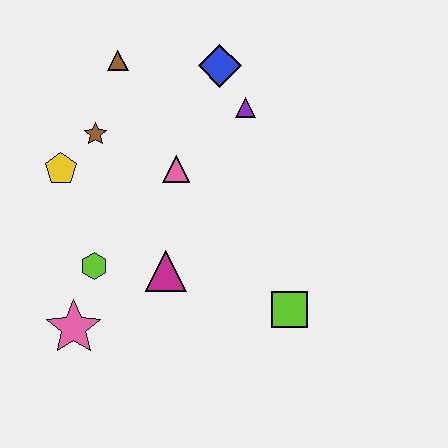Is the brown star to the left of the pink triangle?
Yes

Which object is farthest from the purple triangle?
The pink star is farthest from the purple triangle.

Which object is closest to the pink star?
The lime hexagon is closest to the pink star.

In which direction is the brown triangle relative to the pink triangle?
The brown triangle is above the pink triangle.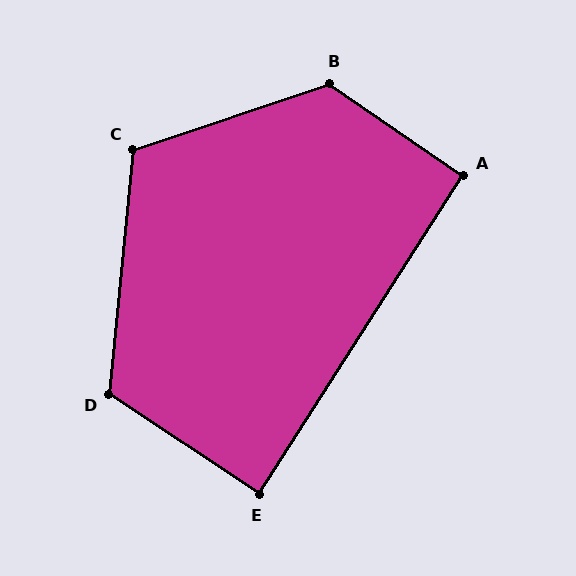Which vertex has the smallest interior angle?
E, at approximately 89 degrees.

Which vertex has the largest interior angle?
B, at approximately 127 degrees.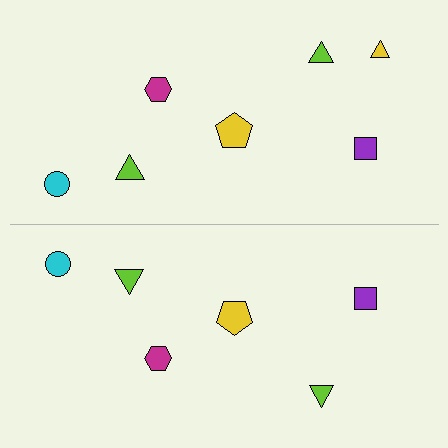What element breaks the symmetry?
A yellow triangle is missing from the bottom side.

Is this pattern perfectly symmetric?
No, the pattern is not perfectly symmetric. A yellow triangle is missing from the bottom side.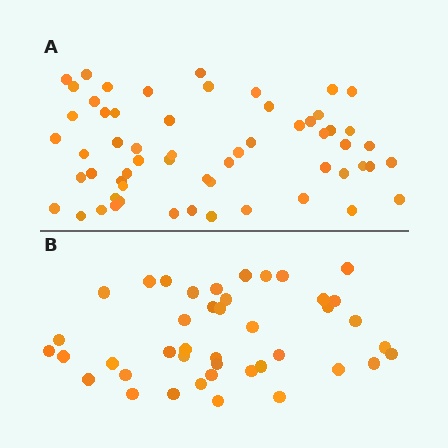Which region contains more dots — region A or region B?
Region A (the top region) has more dots.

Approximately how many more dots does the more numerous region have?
Region A has approximately 15 more dots than region B.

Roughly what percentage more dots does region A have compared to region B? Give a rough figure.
About 40% more.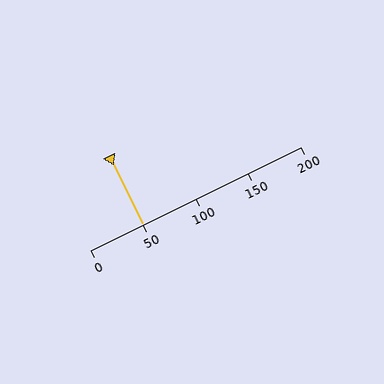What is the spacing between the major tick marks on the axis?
The major ticks are spaced 50 apart.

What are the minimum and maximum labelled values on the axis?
The axis runs from 0 to 200.